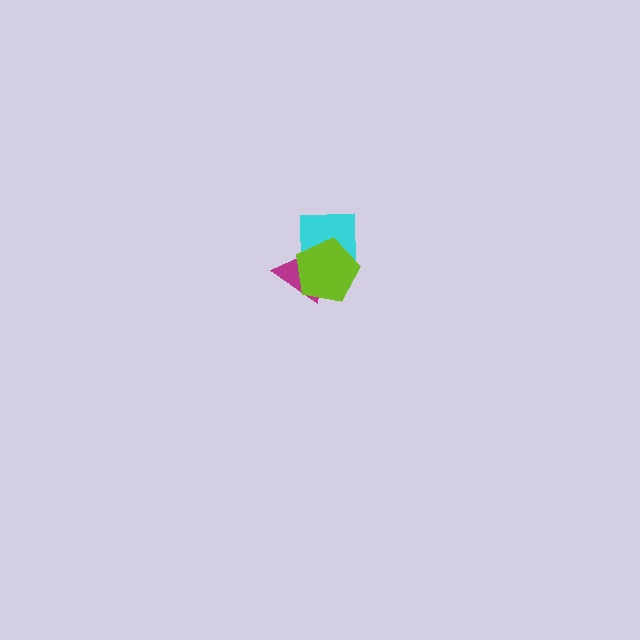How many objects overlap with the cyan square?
2 objects overlap with the cyan square.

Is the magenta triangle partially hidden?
Yes, it is partially covered by another shape.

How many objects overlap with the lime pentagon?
2 objects overlap with the lime pentagon.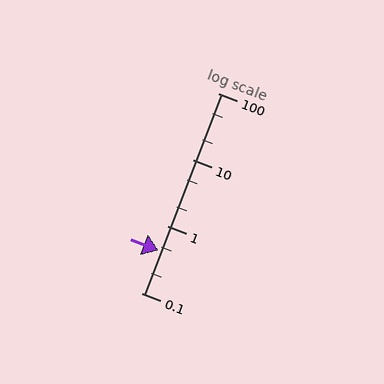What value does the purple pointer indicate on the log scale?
The pointer indicates approximately 0.43.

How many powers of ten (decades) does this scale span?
The scale spans 3 decades, from 0.1 to 100.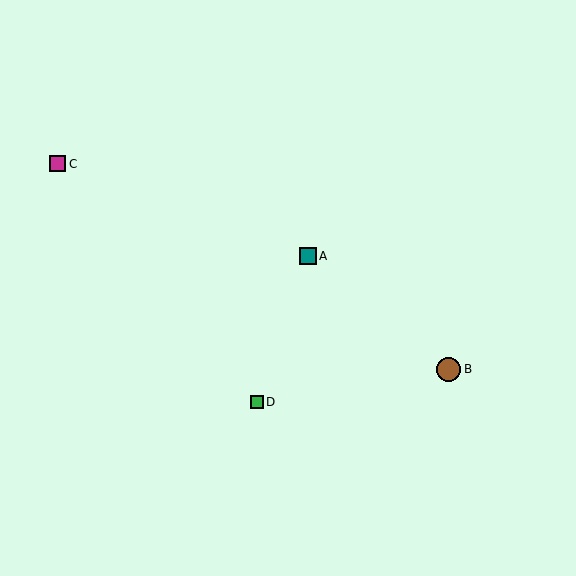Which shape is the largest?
The brown circle (labeled B) is the largest.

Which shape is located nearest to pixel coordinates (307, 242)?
The teal square (labeled A) at (308, 256) is nearest to that location.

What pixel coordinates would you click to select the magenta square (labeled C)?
Click at (58, 164) to select the magenta square C.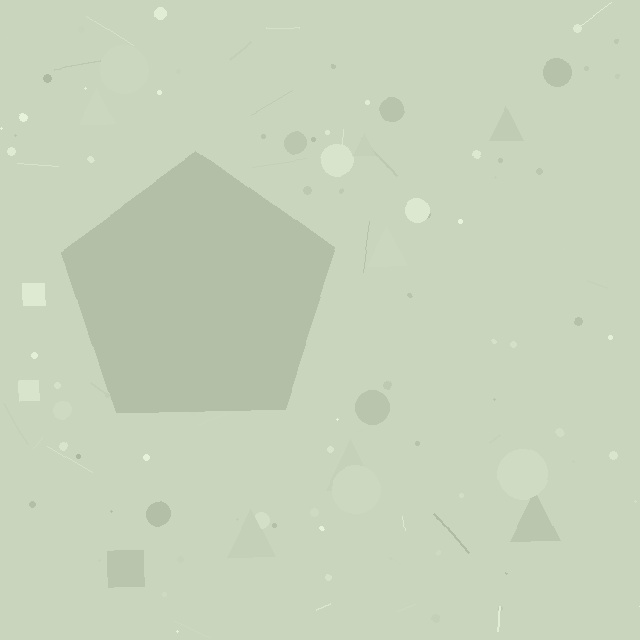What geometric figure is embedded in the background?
A pentagon is embedded in the background.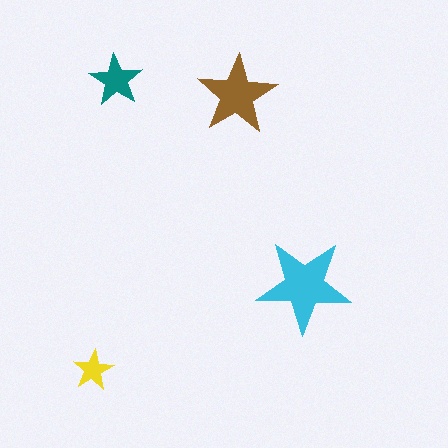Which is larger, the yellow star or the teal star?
The teal one.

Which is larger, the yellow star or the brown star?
The brown one.